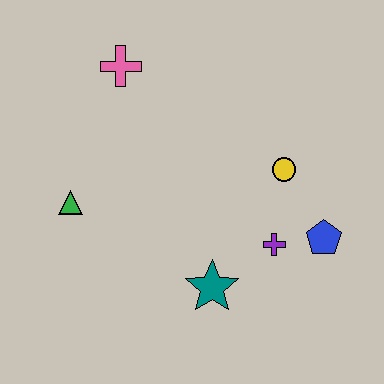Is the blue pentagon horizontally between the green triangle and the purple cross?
No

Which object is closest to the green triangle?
The pink cross is closest to the green triangle.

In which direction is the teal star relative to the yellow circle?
The teal star is below the yellow circle.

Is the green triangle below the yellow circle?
Yes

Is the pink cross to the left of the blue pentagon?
Yes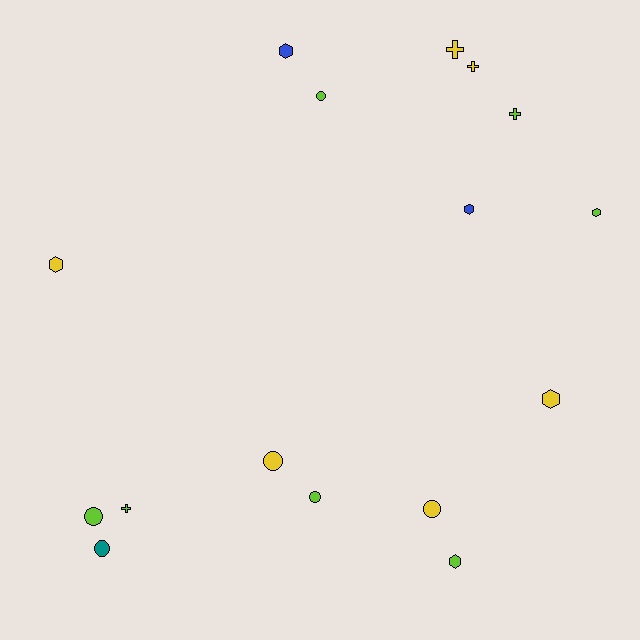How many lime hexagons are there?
There are 2 lime hexagons.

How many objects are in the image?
There are 16 objects.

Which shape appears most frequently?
Circle, with 6 objects.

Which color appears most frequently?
Lime, with 7 objects.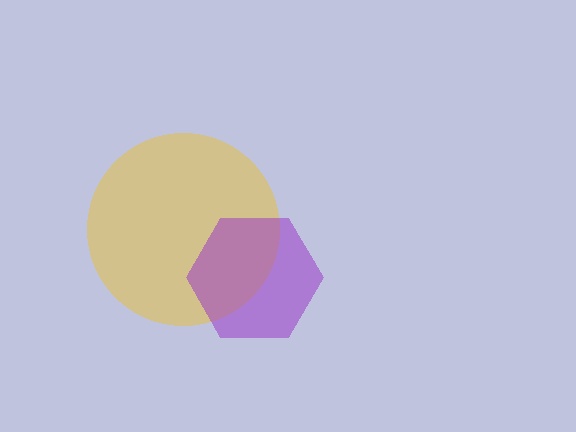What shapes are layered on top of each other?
The layered shapes are: a yellow circle, a purple hexagon.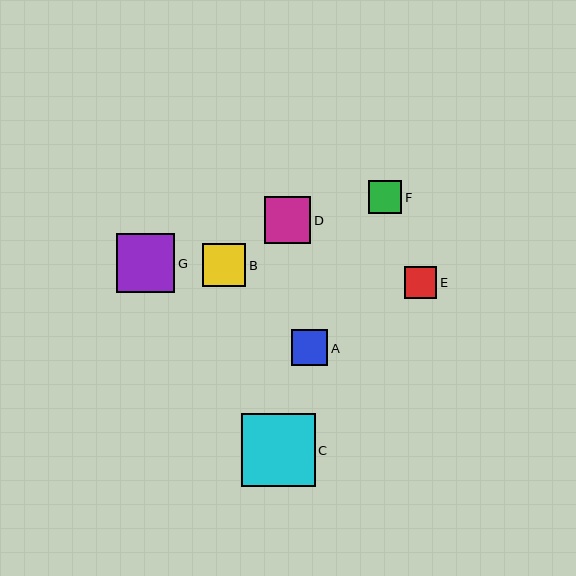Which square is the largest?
Square C is the largest with a size of approximately 73 pixels.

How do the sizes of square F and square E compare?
Square F and square E are approximately the same size.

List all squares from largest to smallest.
From largest to smallest: C, G, D, B, A, F, E.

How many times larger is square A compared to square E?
Square A is approximately 1.1 times the size of square E.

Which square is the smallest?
Square E is the smallest with a size of approximately 32 pixels.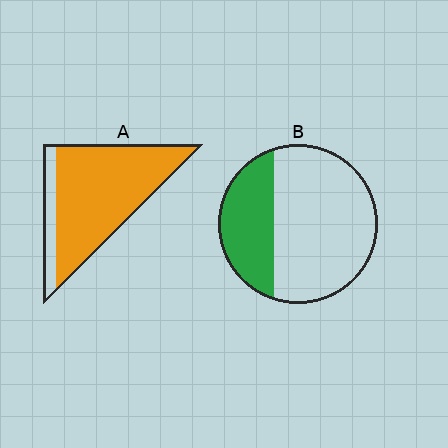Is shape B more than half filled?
No.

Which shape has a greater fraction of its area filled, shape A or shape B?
Shape A.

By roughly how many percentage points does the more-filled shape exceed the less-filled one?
By roughly 55 percentage points (A over B).